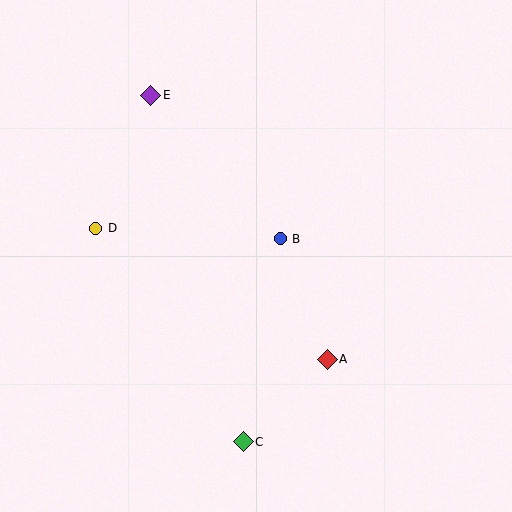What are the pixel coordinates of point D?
Point D is at (96, 228).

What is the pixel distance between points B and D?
The distance between B and D is 185 pixels.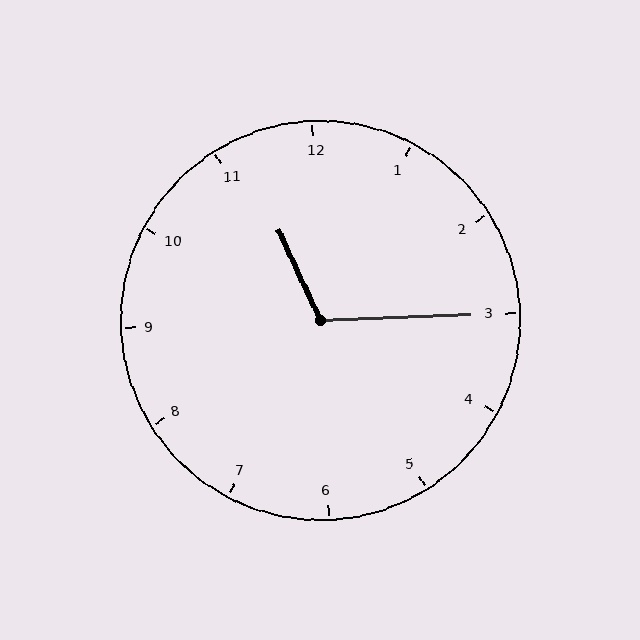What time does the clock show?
11:15.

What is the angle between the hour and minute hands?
Approximately 112 degrees.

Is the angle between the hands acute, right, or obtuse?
It is obtuse.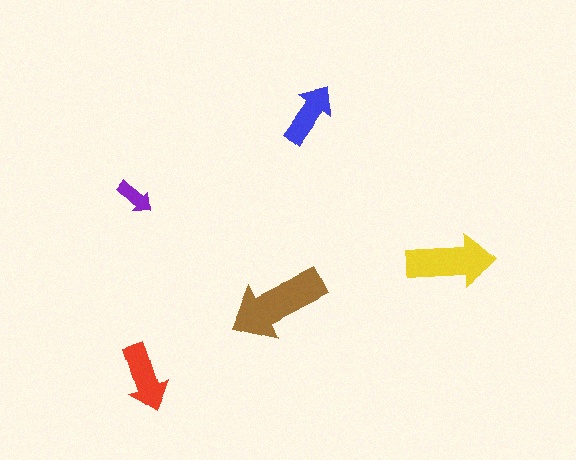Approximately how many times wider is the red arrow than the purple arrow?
About 1.5 times wider.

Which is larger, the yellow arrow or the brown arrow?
The brown one.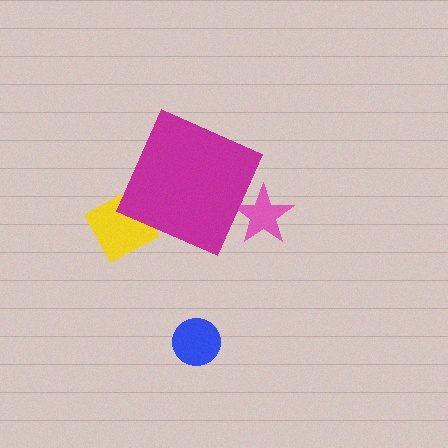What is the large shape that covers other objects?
A magenta diamond.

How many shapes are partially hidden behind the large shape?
2 shapes are partially hidden.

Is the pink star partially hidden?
Yes, the pink star is partially hidden behind the magenta diamond.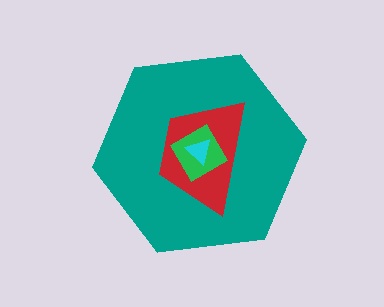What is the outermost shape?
The teal hexagon.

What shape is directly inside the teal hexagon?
The red trapezoid.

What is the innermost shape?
The cyan triangle.